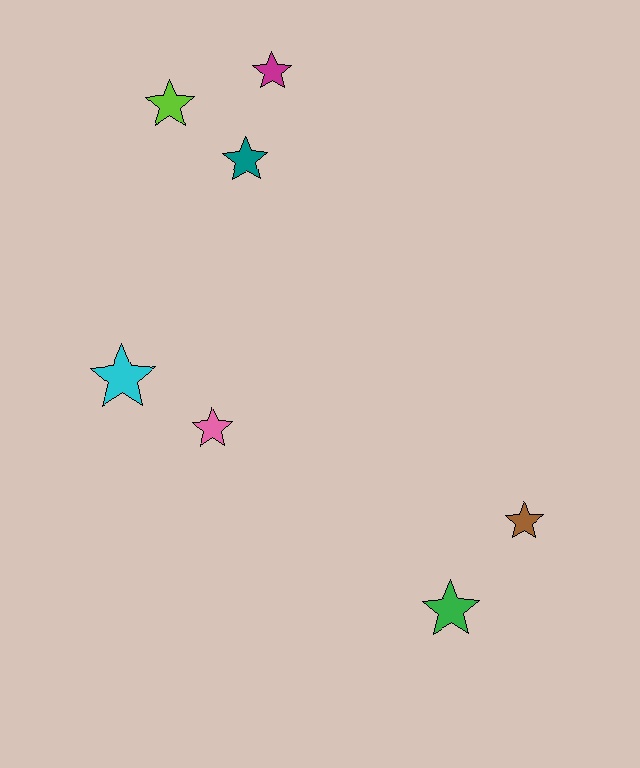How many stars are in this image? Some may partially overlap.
There are 7 stars.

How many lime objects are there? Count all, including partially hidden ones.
There is 1 lime object.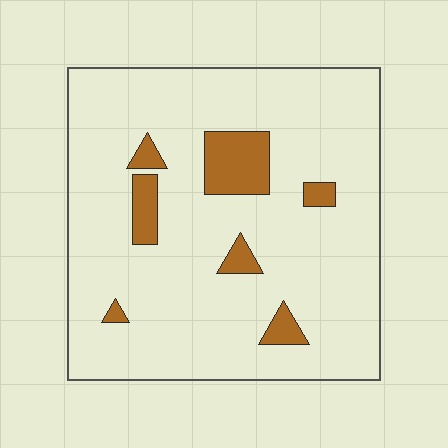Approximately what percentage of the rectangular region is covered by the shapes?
Approximately 10%.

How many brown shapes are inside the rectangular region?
7.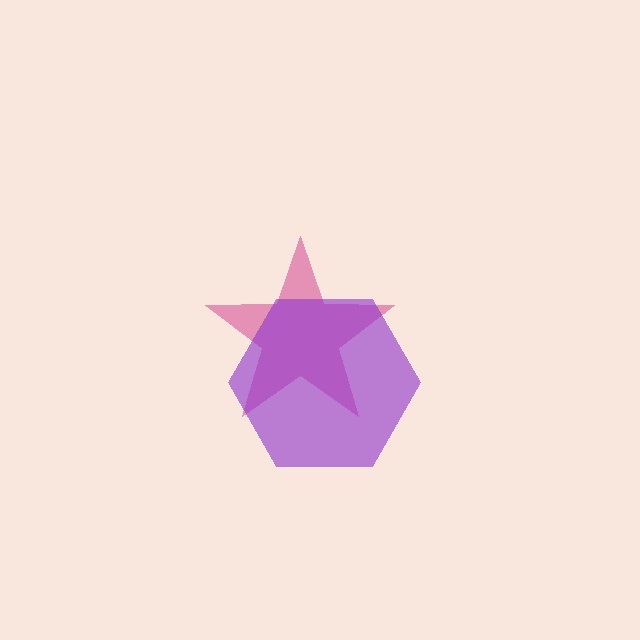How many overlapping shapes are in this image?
There are 2 overlapping shapes in the image.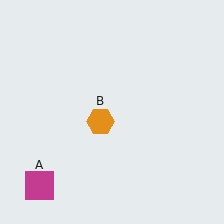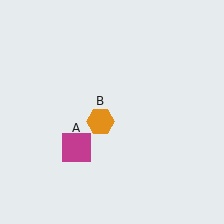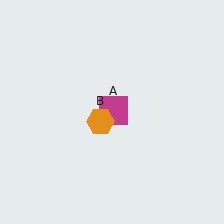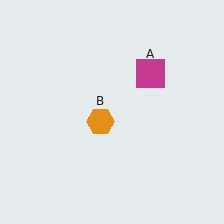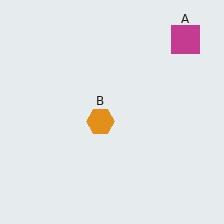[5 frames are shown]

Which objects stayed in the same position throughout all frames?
Orange hexagon (object B) remained stationary.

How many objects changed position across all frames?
1 object changed position: magenta square (object A).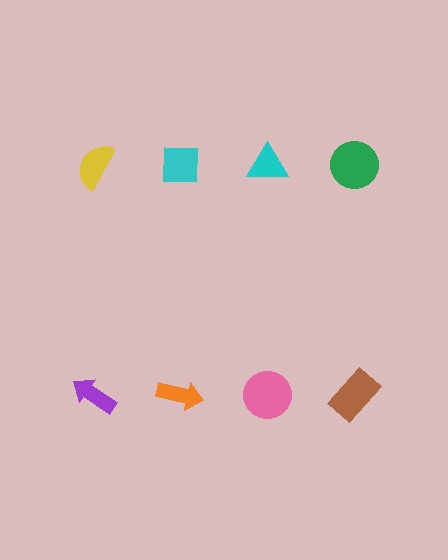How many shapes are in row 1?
4 shapes.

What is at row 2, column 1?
A purple arrow.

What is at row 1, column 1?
A yellow semicircle.